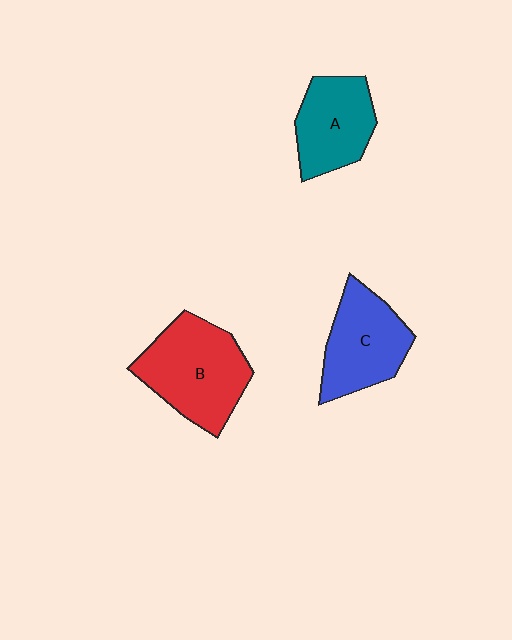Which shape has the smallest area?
Shape A (teal).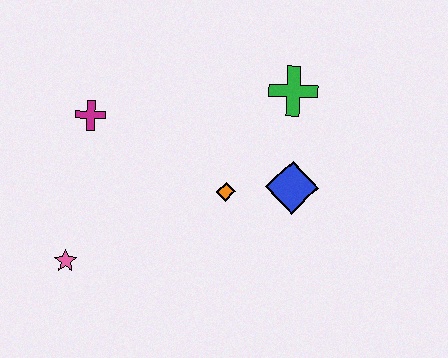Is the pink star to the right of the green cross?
No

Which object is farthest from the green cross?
The pink star is farthest from the green cross.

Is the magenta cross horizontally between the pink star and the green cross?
Yes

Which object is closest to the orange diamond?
The blue diamond is closest to the orange diamond.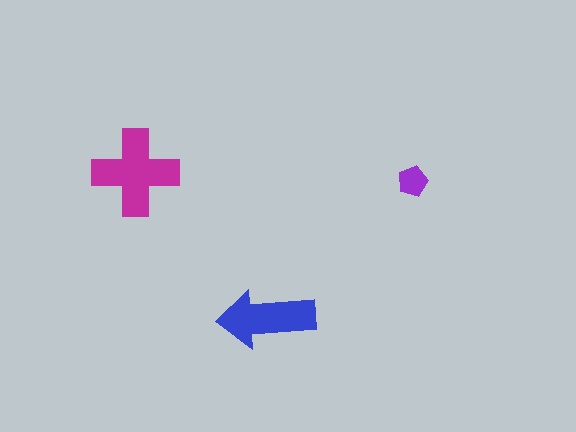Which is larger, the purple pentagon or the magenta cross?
The magenta cross.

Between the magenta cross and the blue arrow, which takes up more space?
The magenta cross.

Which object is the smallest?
The purple pentagon.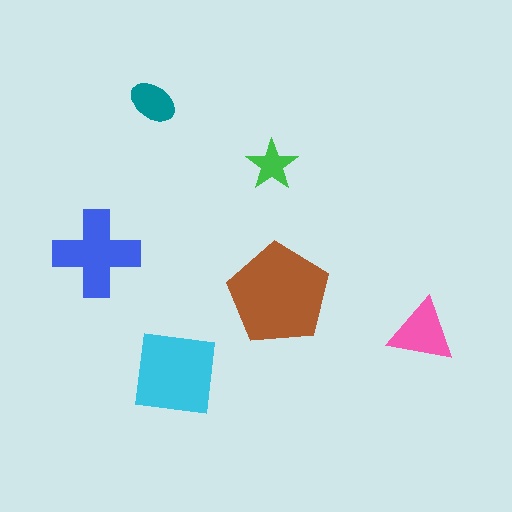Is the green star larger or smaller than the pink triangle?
Smaller.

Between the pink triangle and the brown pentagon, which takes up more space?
The brown pentagon.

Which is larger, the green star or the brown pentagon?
The brown pentagon.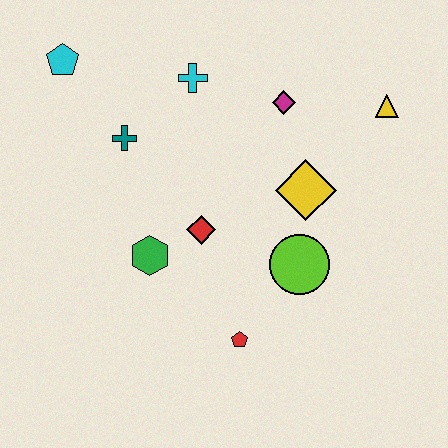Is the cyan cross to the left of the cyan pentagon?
No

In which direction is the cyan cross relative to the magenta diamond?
The cyan cross is to the left of the magenta diamond.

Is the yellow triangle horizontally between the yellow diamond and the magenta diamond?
No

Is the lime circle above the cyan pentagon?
No